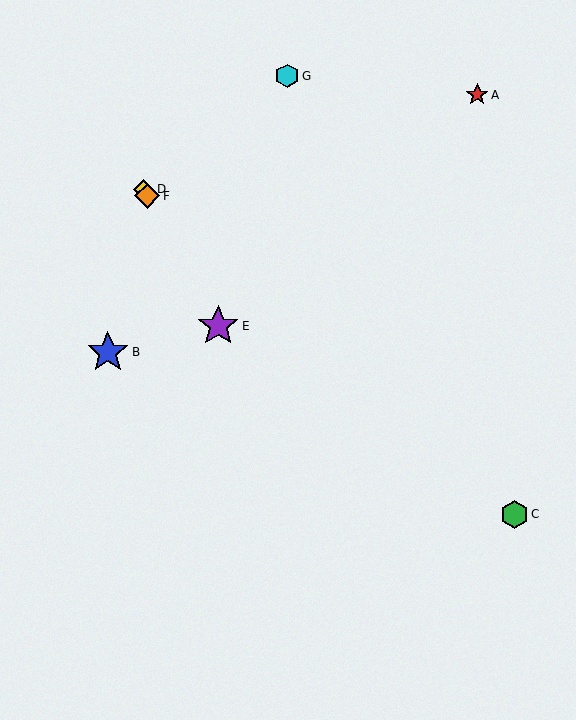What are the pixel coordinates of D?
Object D is at (144, 189).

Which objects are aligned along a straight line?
Objects D, E, F are aligned along a straight line.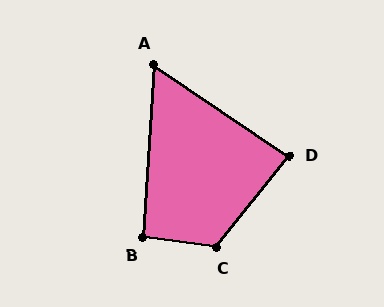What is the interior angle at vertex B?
Approximately 94 degrees (approximately right).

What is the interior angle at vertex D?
Approximately 86 degrees (approximately right).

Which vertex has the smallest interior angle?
A, at approximately 60 degrees.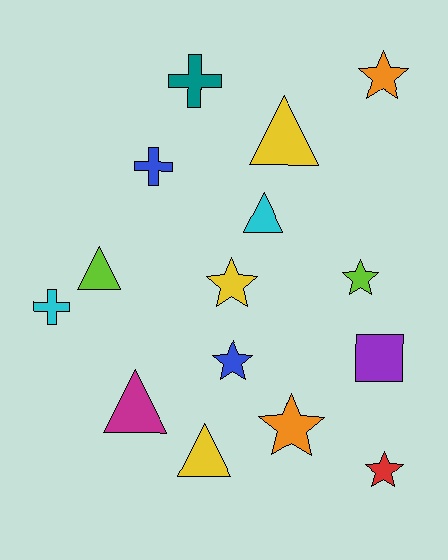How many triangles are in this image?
There are 5 triangles.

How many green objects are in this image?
There are no green objects.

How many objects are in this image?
There are 15 objects.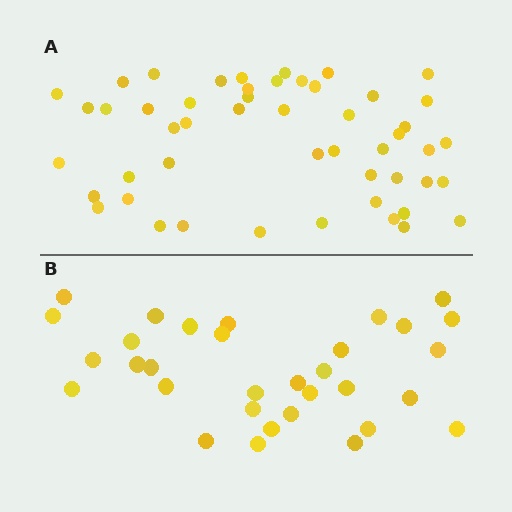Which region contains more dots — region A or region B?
Region A (the top region) has more dots.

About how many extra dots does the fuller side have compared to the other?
Region A has approximately 20 more dots than region B.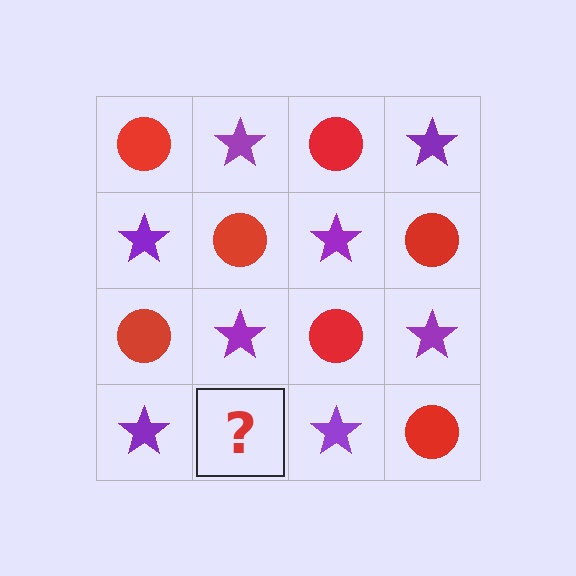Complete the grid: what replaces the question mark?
The question mark should be replaced with a red circle.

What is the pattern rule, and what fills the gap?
The rule is that it alternates red circle and purple star in a checkerboard pattern. The gap should be filled with a red circle.